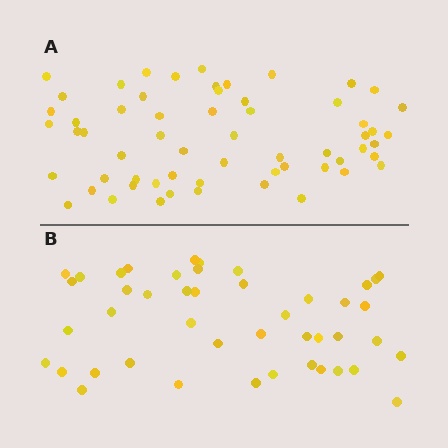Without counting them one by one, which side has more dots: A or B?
Region A (the top region) has more dots.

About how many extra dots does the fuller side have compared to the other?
Region A has approximately 15 more dots than region B.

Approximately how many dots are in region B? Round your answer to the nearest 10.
About 40 dots. (The exact count is 45, which rounds to 40.)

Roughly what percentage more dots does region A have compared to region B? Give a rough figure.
About 35% more.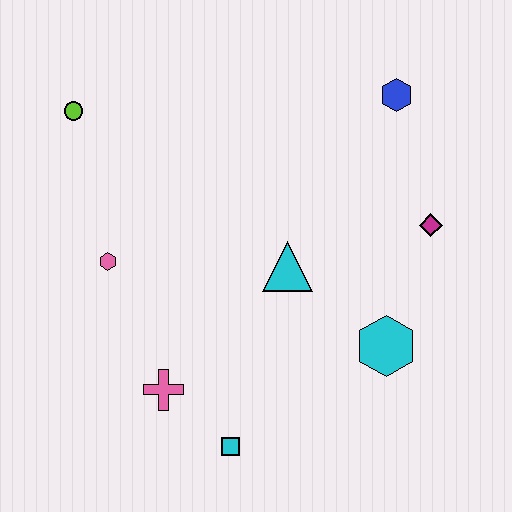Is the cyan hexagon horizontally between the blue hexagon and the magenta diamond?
No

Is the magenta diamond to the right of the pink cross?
Yes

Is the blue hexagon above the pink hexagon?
Yes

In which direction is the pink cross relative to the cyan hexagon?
The pink cross is to the left of the cyan hexagon.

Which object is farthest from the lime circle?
The cyan hexagon is farthest from the lime circle.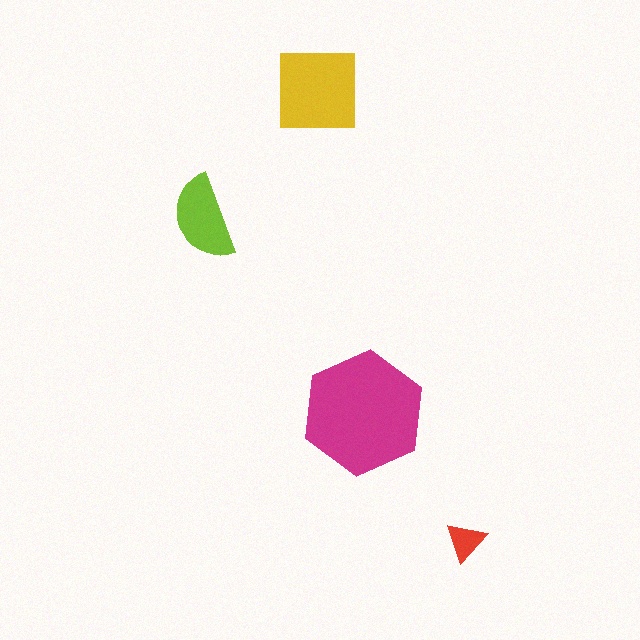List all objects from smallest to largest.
The red triangle, the lime semicircle, the yellow square, the magenta hexagon.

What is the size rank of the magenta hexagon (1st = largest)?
1st.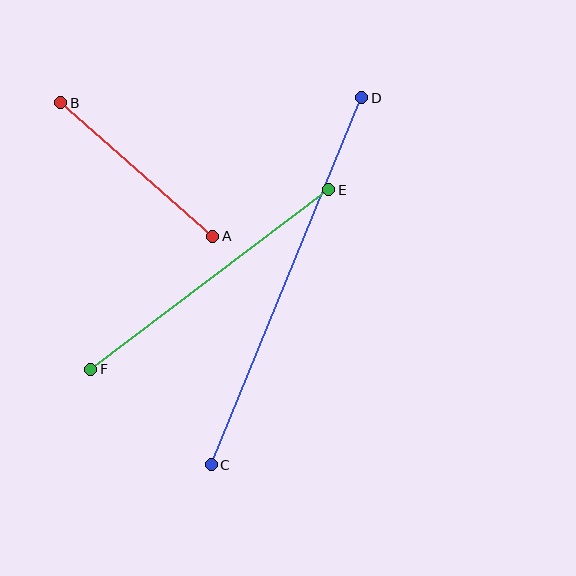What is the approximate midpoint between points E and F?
The midpoint is at approximately (210, 279) pixels.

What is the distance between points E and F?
The distance is approximately 298 pixels.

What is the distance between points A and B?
The distance is approximately 203 pixels.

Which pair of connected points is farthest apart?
Points C and D are farthest apart.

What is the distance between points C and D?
The distance is approximately 397 pixels.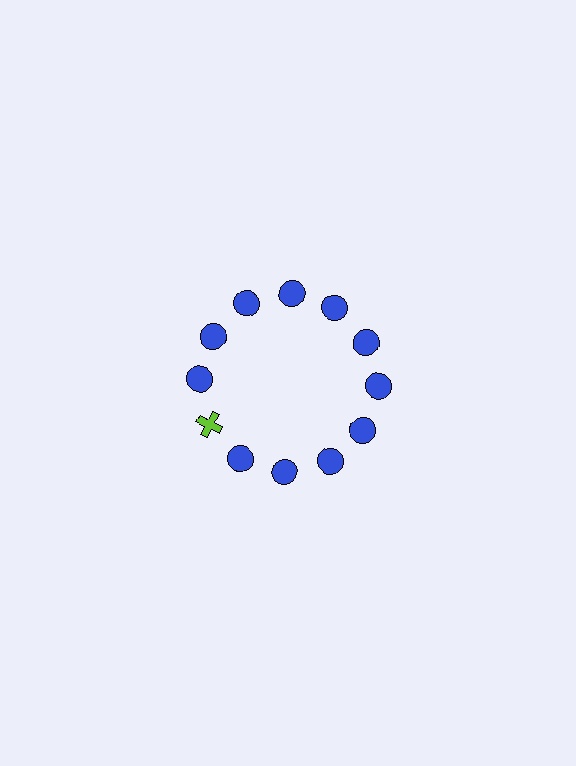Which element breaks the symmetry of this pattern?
The lime cross at roughly the 8 o'clock position breaks the symmetry. All other shapes are blue circles.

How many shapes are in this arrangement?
There are 12 shapes arranged in a ring pattern.